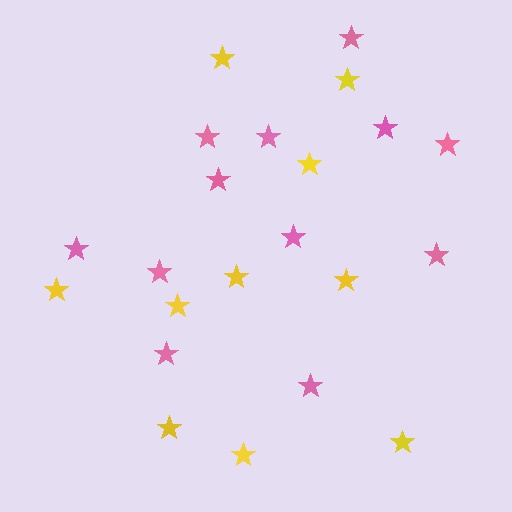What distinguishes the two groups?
There are 2 groups: one group of pink stars (12) and one group of yellow stars (10).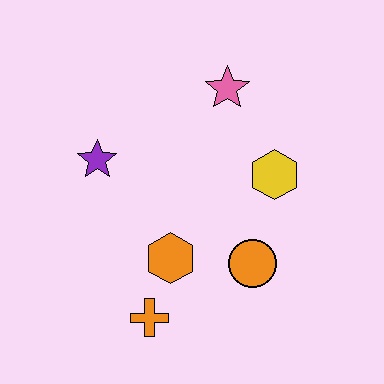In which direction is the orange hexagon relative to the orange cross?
The orange hexagon is above the orange cross.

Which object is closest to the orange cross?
The orange hexagon is closest to the orange cross.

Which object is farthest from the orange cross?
The pink star is farthest from the orange cross.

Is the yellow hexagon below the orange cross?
No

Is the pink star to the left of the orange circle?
Yes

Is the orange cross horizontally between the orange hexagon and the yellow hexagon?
No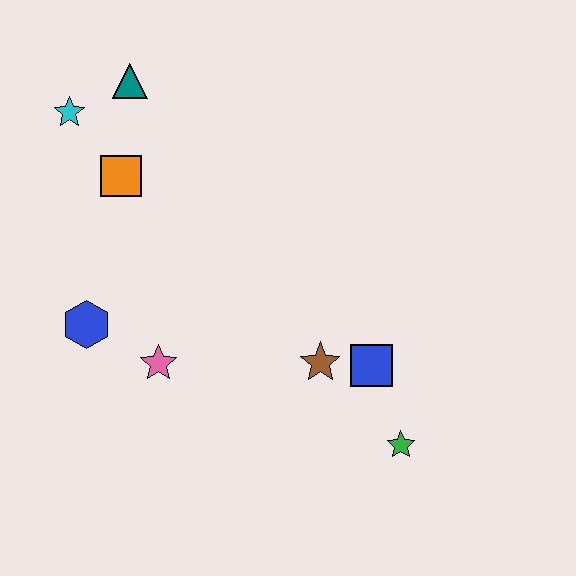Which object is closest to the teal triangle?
The cyan star is closest to the teal triangle.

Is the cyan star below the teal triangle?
Yes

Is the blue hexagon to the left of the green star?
Yes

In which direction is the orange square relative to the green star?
The orange square is to the left of the green star.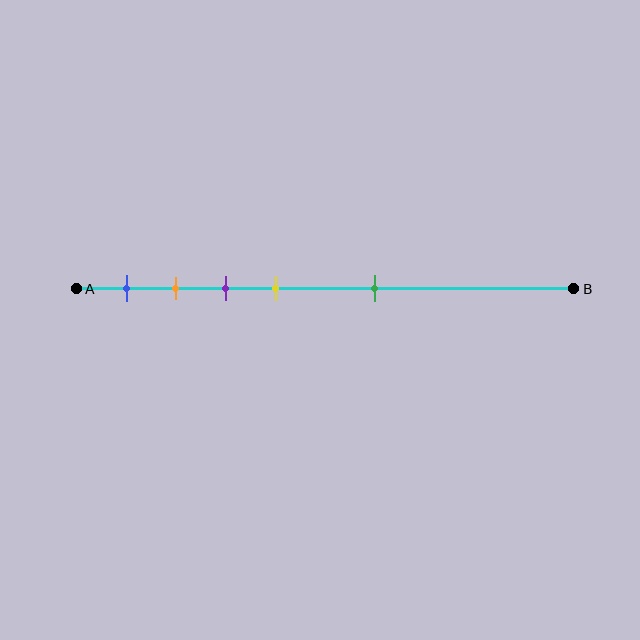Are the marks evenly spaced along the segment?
No, the marks are not evenly spaced.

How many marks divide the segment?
There are 5 marks dividing the segment.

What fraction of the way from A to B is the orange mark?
The orange mark is approximately 20% (0.2) of the way from A to B.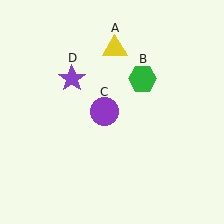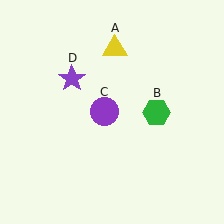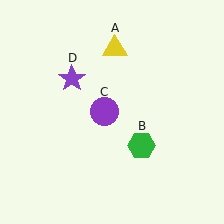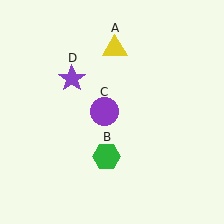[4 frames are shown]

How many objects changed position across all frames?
1 object changed position: green hexagon (object B).